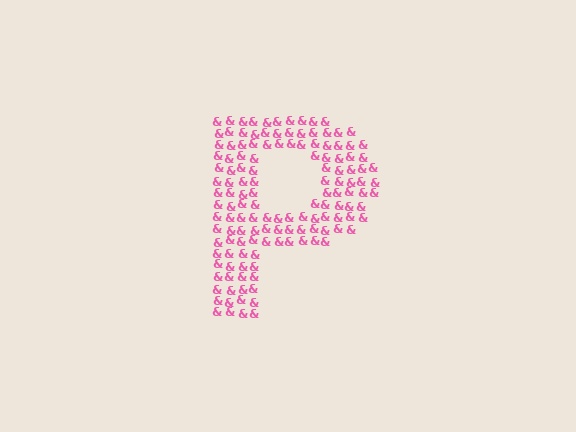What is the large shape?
The large shape is the letter P.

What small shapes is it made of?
It is made of small ampersands.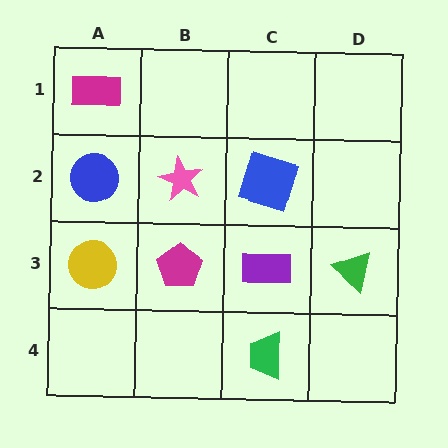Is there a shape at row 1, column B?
No, that cell is empty.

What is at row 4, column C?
A green trapezoid.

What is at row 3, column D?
A green triangle.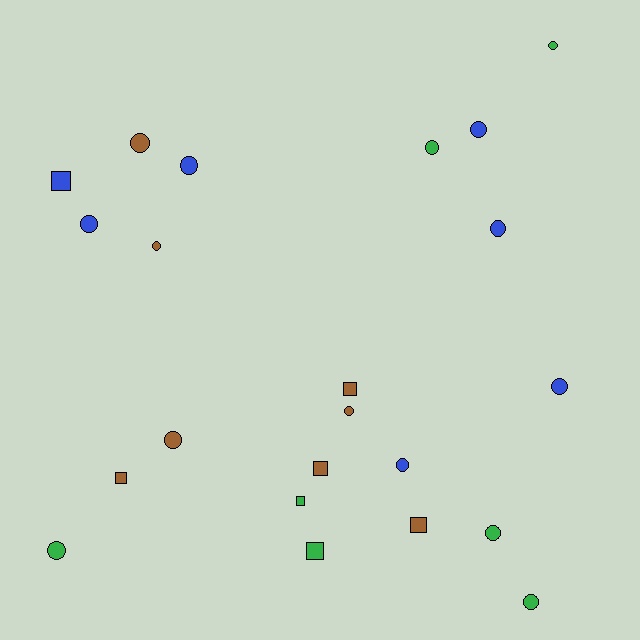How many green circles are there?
There are 5 green circles.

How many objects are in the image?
There are 22 objects.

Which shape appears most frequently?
Circle, with 15 objects.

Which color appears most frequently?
Brown, with 8 objects.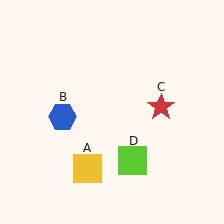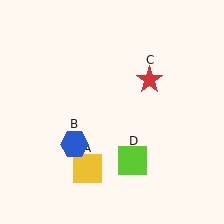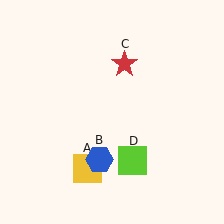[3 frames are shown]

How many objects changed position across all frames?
2 objects changed position: blue hexagon (object B), red star (object C).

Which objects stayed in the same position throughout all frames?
Yellow square (object A) and lime square (object D) remained stationary.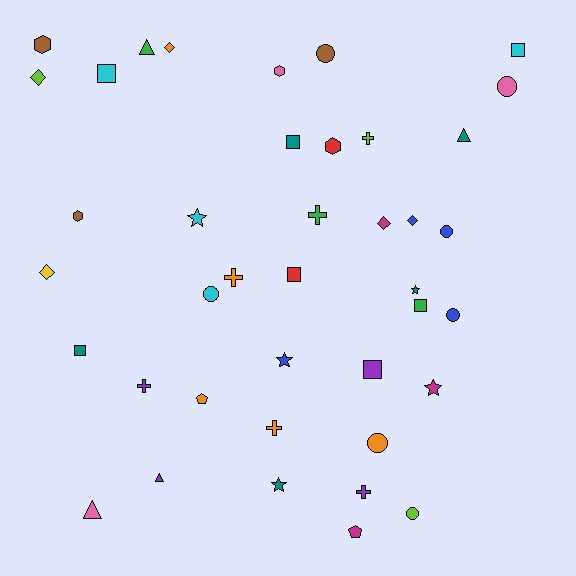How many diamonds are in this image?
There are 5 diamonds.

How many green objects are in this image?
There are 3 green objects.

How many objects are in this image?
There are 40 objects.